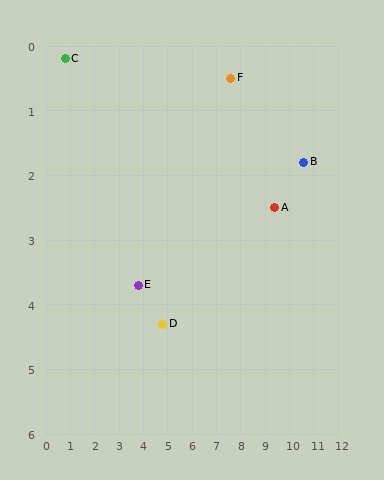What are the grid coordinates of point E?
Point E is at approximately (3.8, 3.7).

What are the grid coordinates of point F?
Point F is at approximately (7.6, 0.5).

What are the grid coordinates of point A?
Point A is at approximately (9.4, 2.5).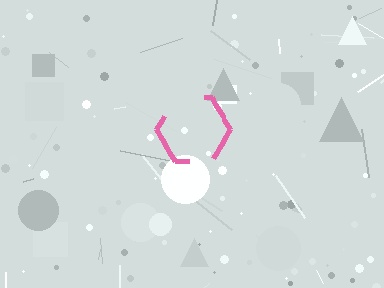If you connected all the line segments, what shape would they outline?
They would outline a hexagon.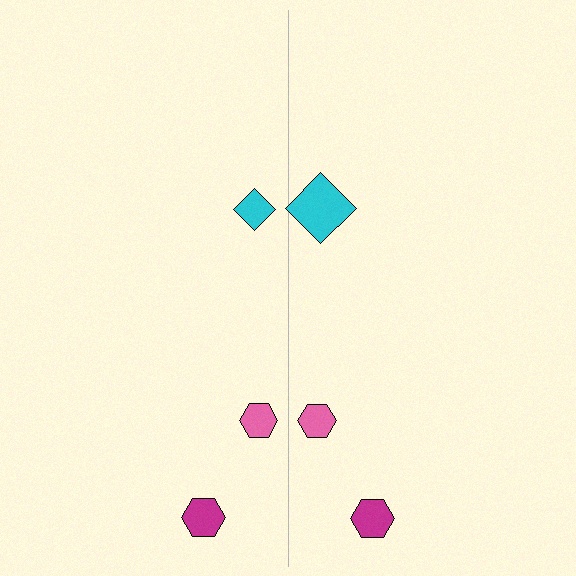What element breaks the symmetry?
The cyan diamond on the right side has a different size than its mirror counterpart.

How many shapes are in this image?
There are 6 shapes in this image.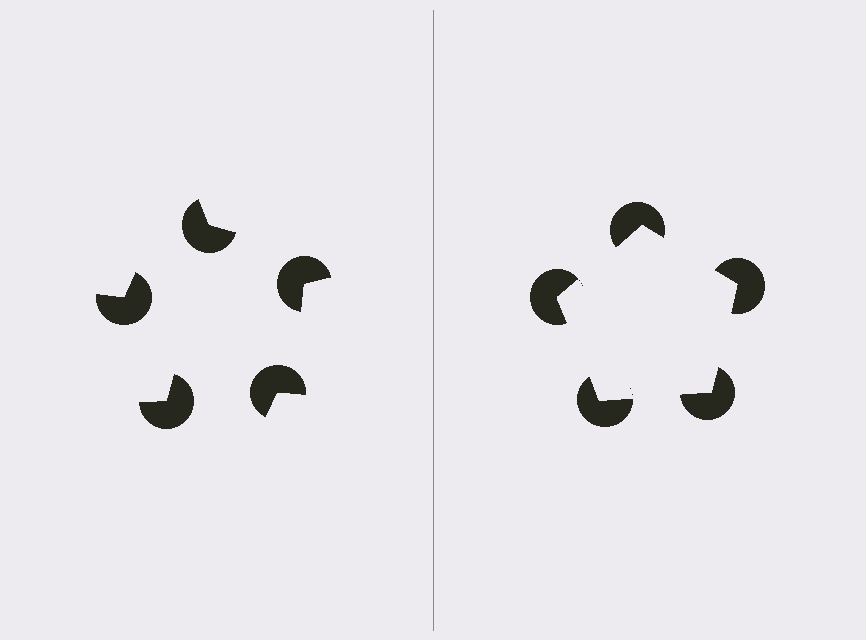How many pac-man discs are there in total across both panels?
10 — 5 on each side.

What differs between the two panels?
The pac-man discs are positioned identically on both sides; only the wedge orientations differ. On the right they align to a pentagon; on the left they are misaligned.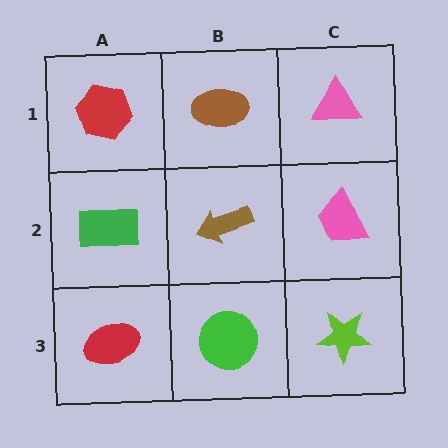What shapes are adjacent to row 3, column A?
A green rectangle (row 2, column A), a green circle (row 3, column B).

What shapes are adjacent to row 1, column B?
A brown arrow (row 2, column B), a red hexagon (row 1, column A), a pink triangle (row 1, column C).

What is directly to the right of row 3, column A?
A green circle.